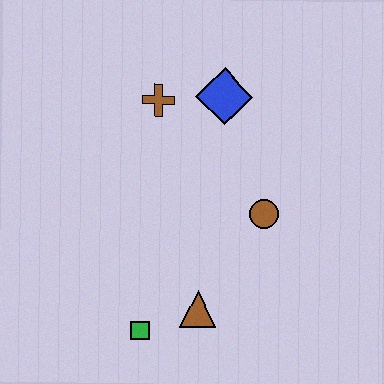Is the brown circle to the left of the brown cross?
No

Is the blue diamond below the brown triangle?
No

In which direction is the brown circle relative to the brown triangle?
The brown circle is above the brown triangle.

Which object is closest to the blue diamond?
The brown cross is closest to the blue diamond.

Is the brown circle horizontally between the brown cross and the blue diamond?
No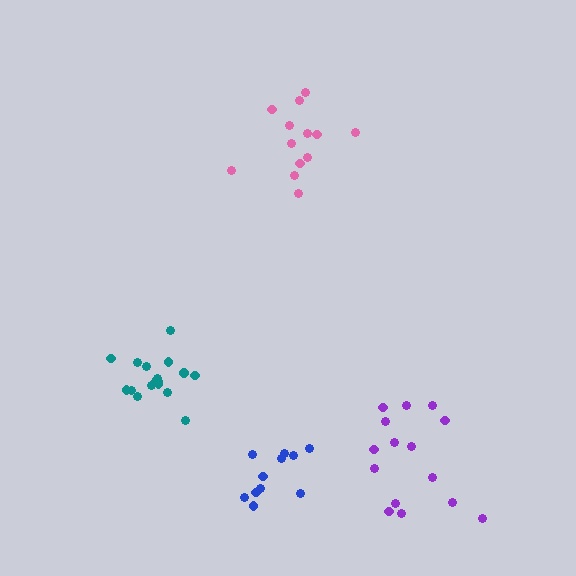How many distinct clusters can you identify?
There are 4 distinct clusters.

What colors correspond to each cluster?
The clusters are colored: blue, teal, purple, pink.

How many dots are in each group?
Group 1: 11 dots, Group 2: 17 dots, Group 3: 15 dots, Group 4: 13 dots (56 total).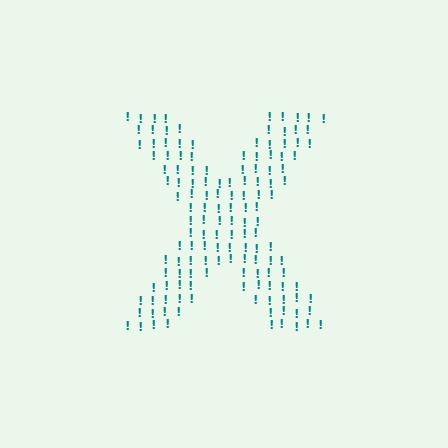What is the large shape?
The large shape is the letter X.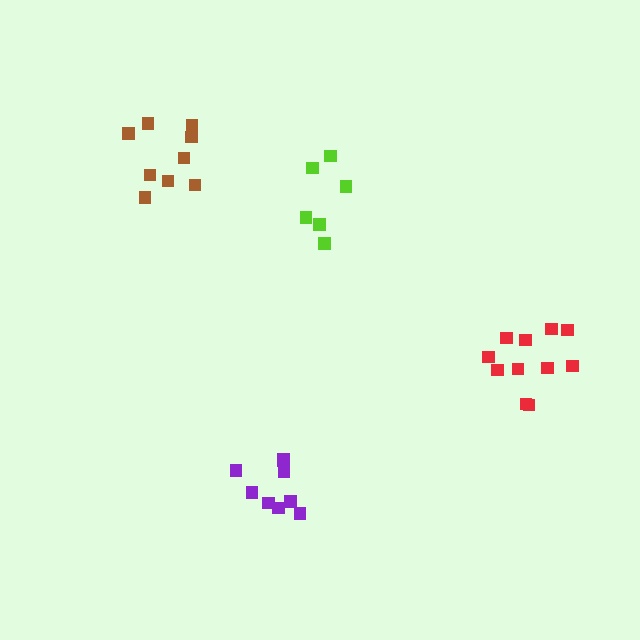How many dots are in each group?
Group 1: 11 dots, Group 2: 6 dots, Group 3: 9 dots, Group 4: 9 dots (35 total).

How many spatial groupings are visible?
There are 4 spatial groupings.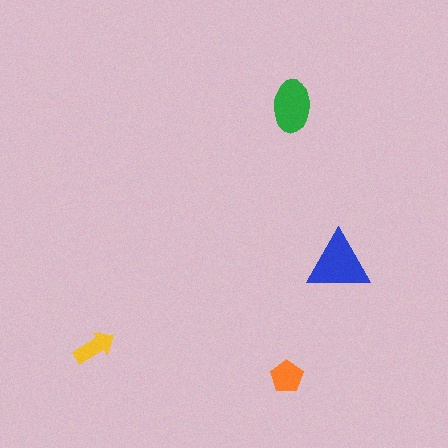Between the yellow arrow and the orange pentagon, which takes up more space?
The orange pentagon.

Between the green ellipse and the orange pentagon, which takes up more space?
The green ellipse.